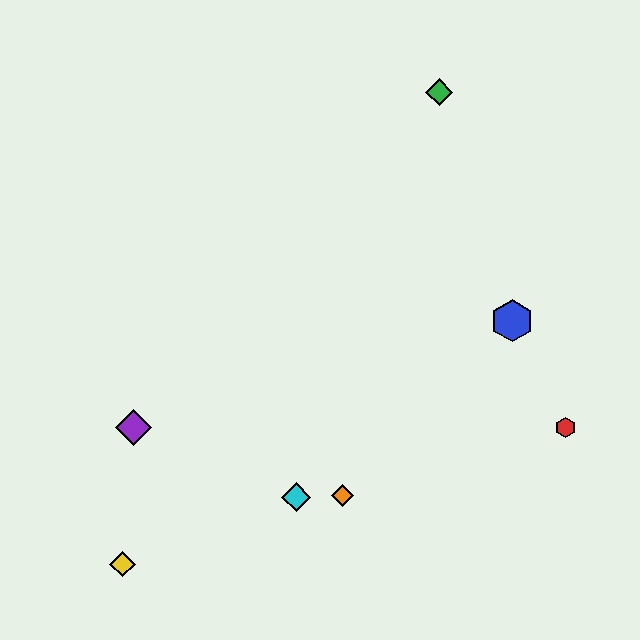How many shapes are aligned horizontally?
2 shapes (the red hexagon, the purple diamond) are aligned horizontally.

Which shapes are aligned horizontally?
The red hexagon, the purple diamond are aligned horizontally.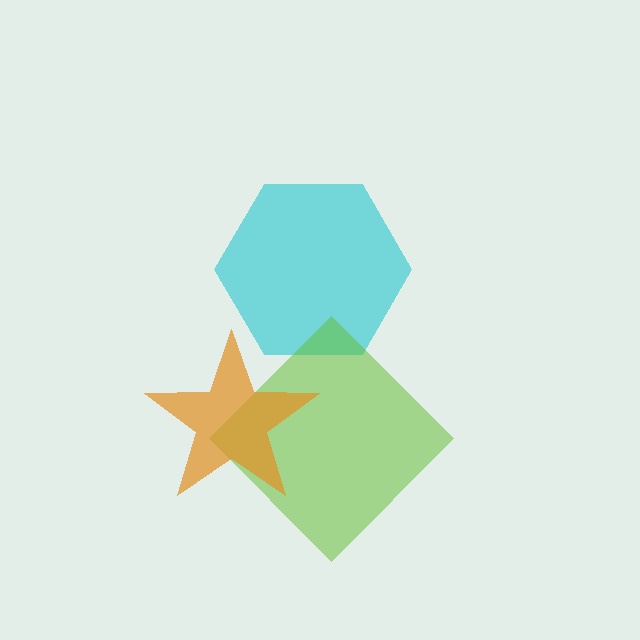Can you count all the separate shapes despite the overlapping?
Yes, there are 3 separate shapes.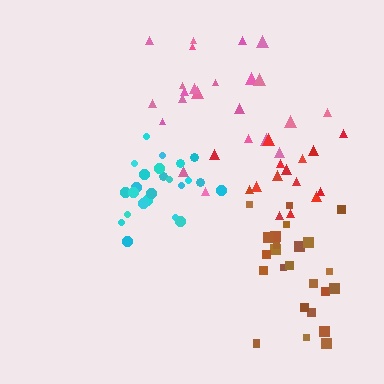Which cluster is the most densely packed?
Cyan.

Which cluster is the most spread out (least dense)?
Pink.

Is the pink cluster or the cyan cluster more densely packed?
Cyan.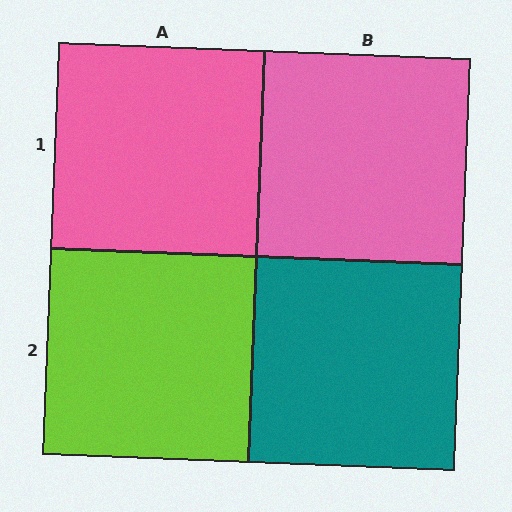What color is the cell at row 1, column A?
Pink.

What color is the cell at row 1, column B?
Pink.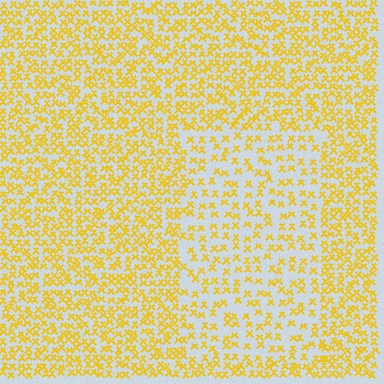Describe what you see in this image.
The image contains small yellow elements arranged at two different densities. A rectangle-shaped region is visible where the elements are less densely packed than the surrounding area.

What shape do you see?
I see a rectangle.